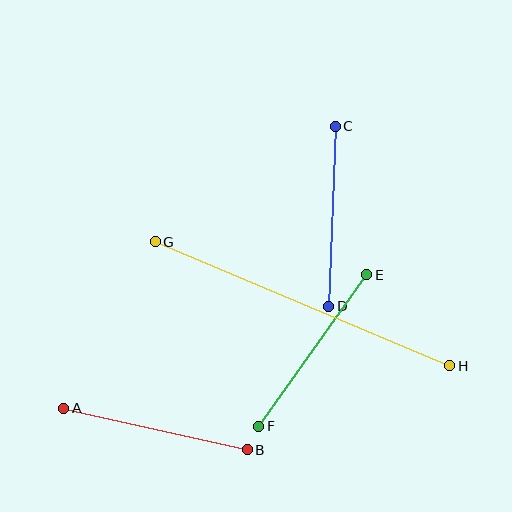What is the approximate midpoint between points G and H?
The midpoint is at approximately (303, 304) pixels.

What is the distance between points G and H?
The distance is approximately 319 pixels.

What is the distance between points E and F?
The distance is approximately 186 pixels.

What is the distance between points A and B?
The distance is approximately 188 pixels.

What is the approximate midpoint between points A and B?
The midpoint is at approximately (156, 429) pixels.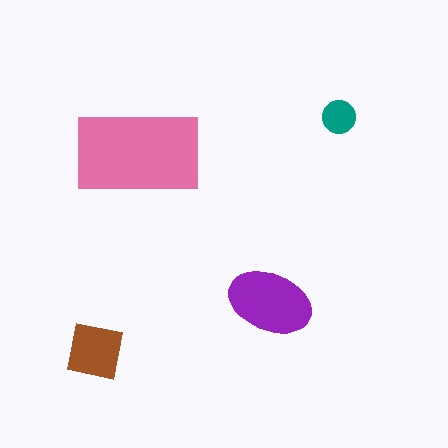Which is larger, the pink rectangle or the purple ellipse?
The pink rectangle.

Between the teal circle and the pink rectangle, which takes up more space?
The pink rectangle.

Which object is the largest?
The pink rectangle.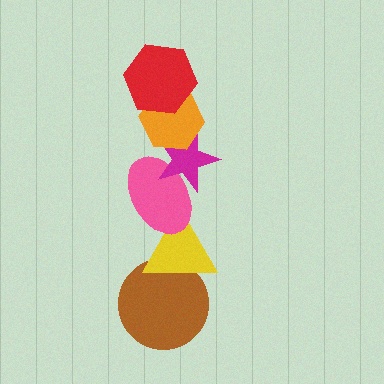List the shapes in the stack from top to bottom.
From top to bottom: the red hexagon, the orange hexagon, the magenta star, the pink ellipse, the yellow triangle, the brown circle.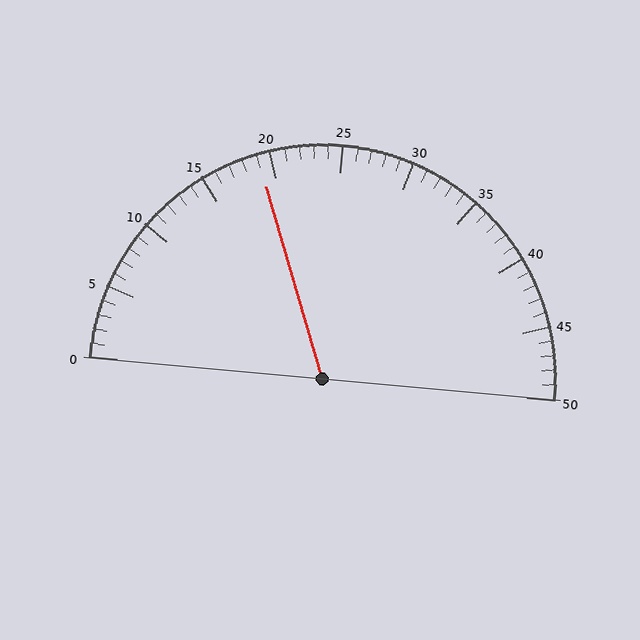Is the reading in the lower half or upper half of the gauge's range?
The reading is in the lower half of the range (0 to 50).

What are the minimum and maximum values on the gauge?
The gauge ranges from 0 to 50.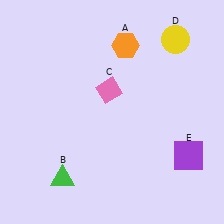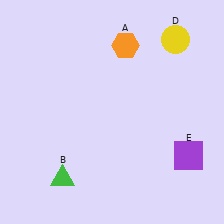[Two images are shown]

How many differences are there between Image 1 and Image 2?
There is 1 difference between the two images.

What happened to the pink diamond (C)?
The pink diamond (C) was removed in Image 2. It was in the top-left area of Image 1.